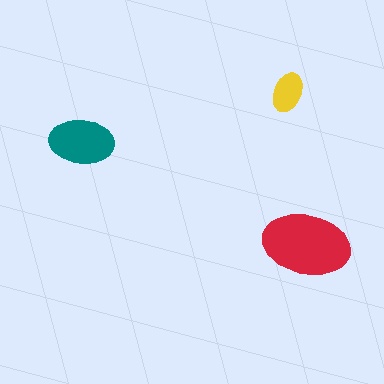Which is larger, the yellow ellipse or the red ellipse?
The red one.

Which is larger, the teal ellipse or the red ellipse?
The red one.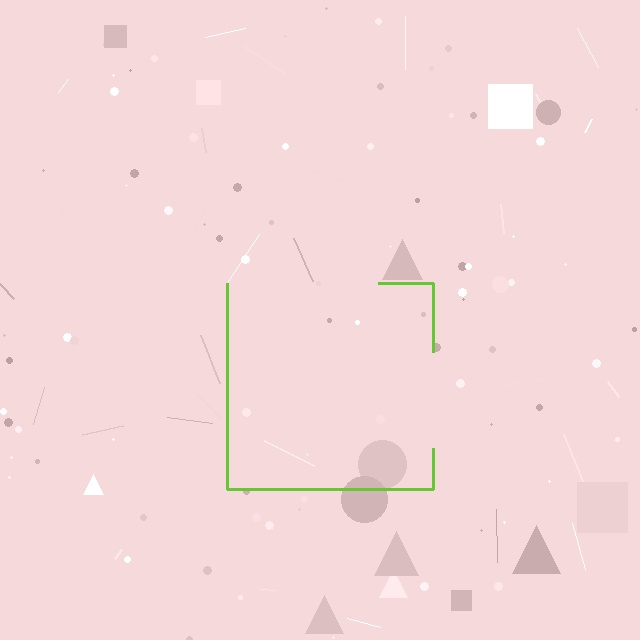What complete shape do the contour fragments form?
The contour fragments form a square.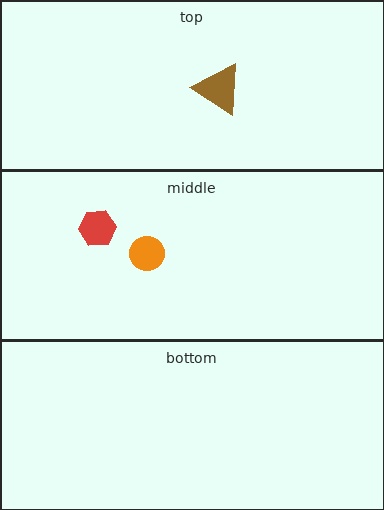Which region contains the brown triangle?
The top region.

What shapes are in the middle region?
The red hexagon, the orange circle.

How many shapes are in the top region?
1.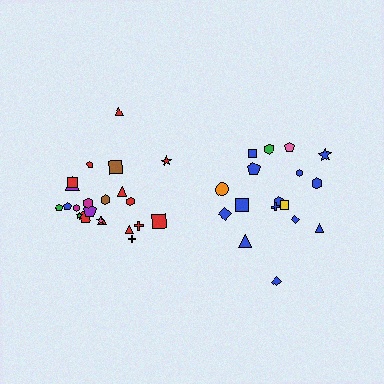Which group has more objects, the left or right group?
The left group.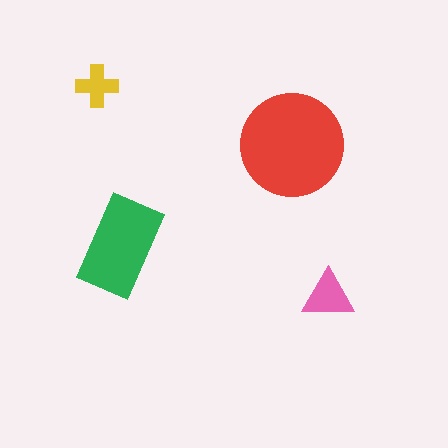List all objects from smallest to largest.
The yellow cross, the pink triangle, the green rectangle, the red circle.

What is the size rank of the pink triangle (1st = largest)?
3rd.